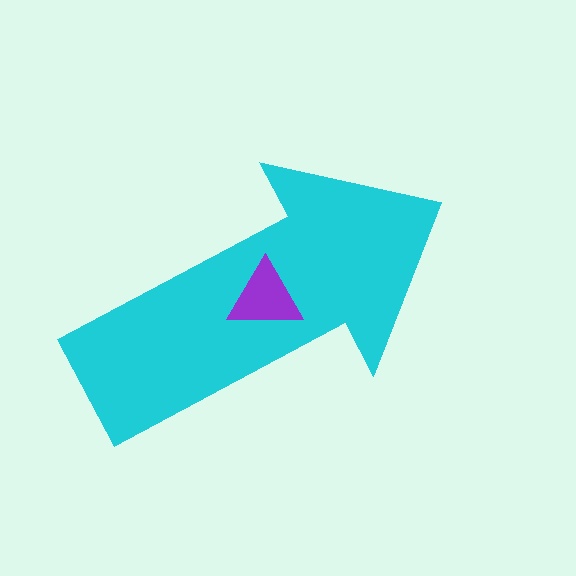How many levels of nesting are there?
2.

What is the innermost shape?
The purple triangle.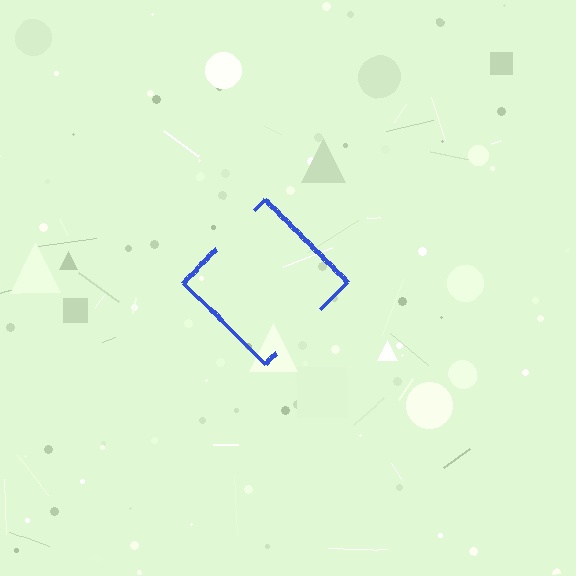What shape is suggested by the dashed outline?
The dashed outline suggests a diamond.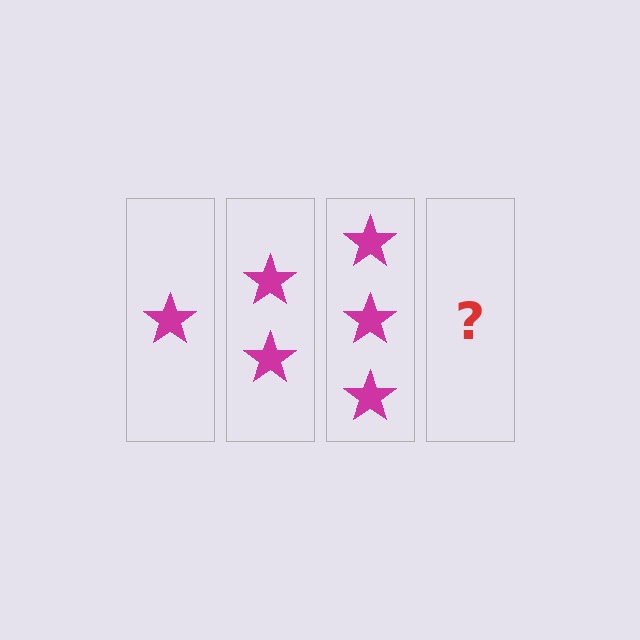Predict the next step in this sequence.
The next step is 4 stars.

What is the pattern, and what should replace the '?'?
The pattern is that each step adds one more star. The '?' should be 4 stars.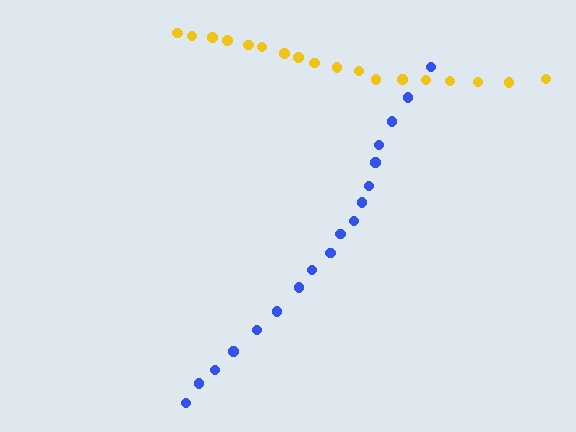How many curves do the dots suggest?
There are 2 distinct paths.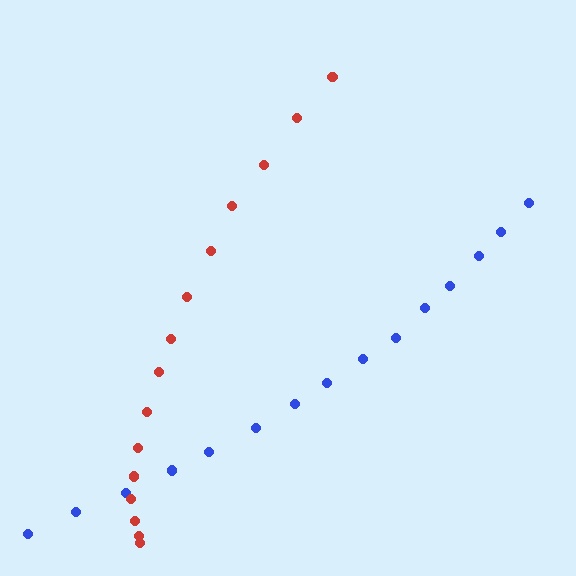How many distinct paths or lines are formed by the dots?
There are 2 distinct paths.